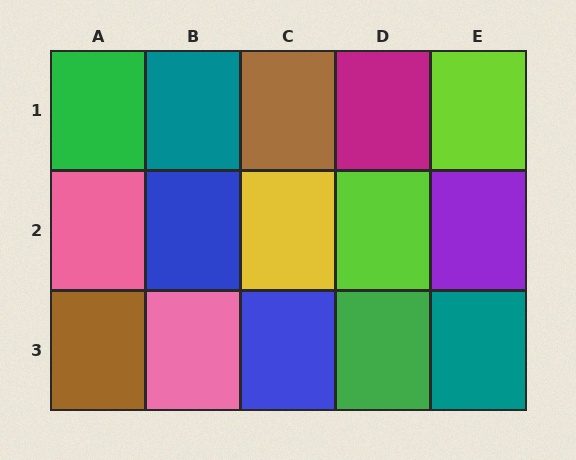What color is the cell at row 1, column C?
Brown.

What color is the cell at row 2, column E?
Purple.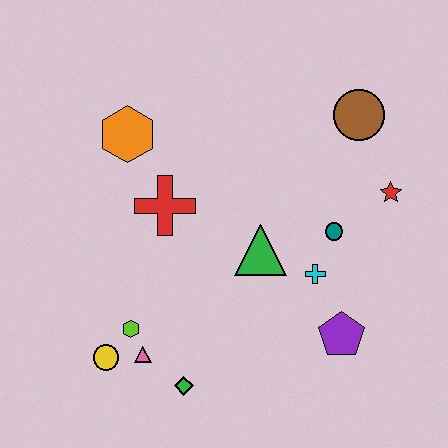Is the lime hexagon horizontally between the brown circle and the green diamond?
No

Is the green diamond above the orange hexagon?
No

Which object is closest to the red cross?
The orange hexagon is closest to the red cross.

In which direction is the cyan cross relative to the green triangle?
The cyan cross is to the right of the green triangle.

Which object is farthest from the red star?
The yellow circle is farthest from the red star.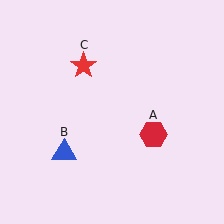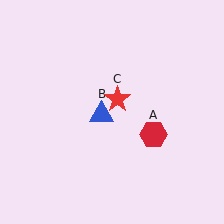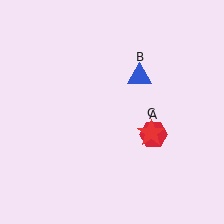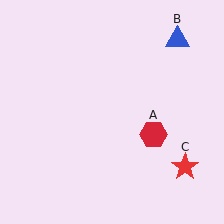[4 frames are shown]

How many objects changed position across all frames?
2 objects changed position: blue triangle (object B), red star (object C).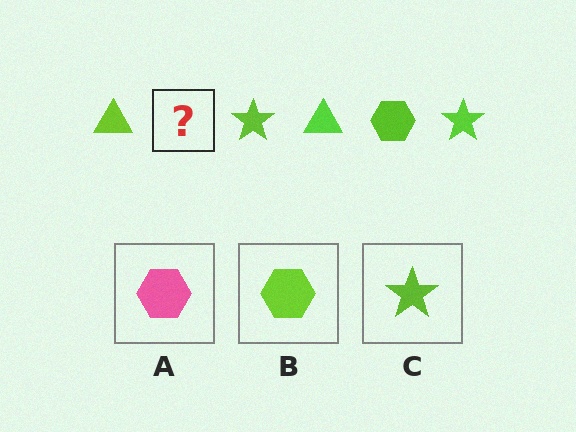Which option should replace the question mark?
Option B.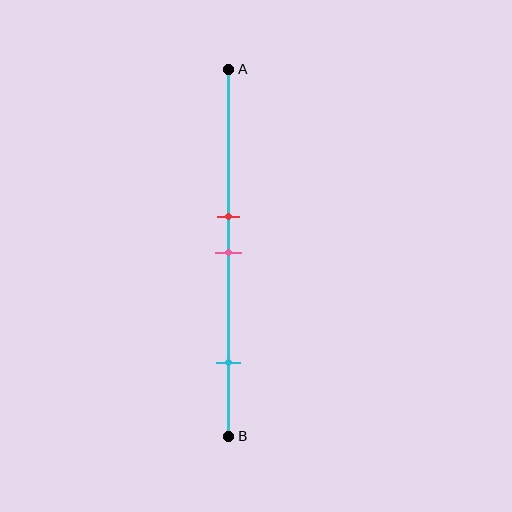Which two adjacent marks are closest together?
The red and pink marks are the closest adjacent pair.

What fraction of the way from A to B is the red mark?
The red mark is approximately 40% (0.4) of the way from A to B.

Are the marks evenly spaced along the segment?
No, the marks are not evenly spaced.